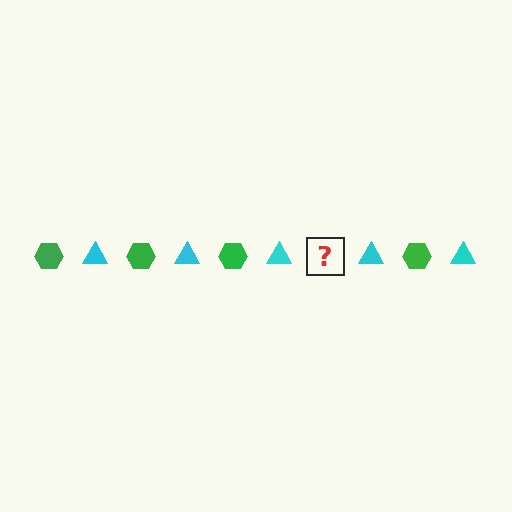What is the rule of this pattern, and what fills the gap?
The rule is that the pattern alternates between green hexagon and cyan triangle. The gap should be filled with a green hexagon.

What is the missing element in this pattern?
The missing element is a green hexagon.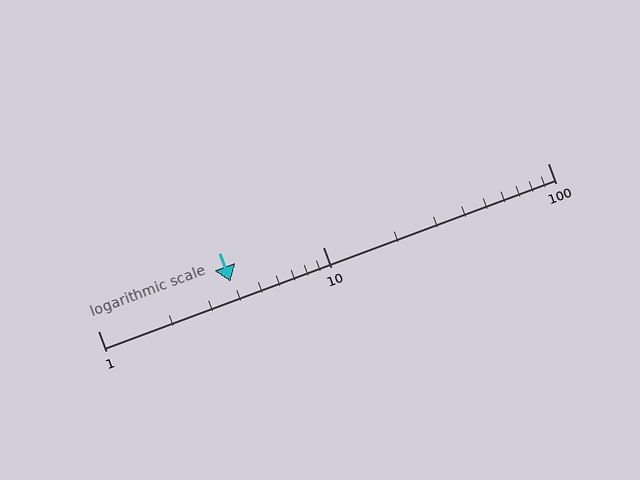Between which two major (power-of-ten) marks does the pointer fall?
The pointer is between 1 and 10.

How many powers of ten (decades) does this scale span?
The scale spans 2 decades, from 1 to 100.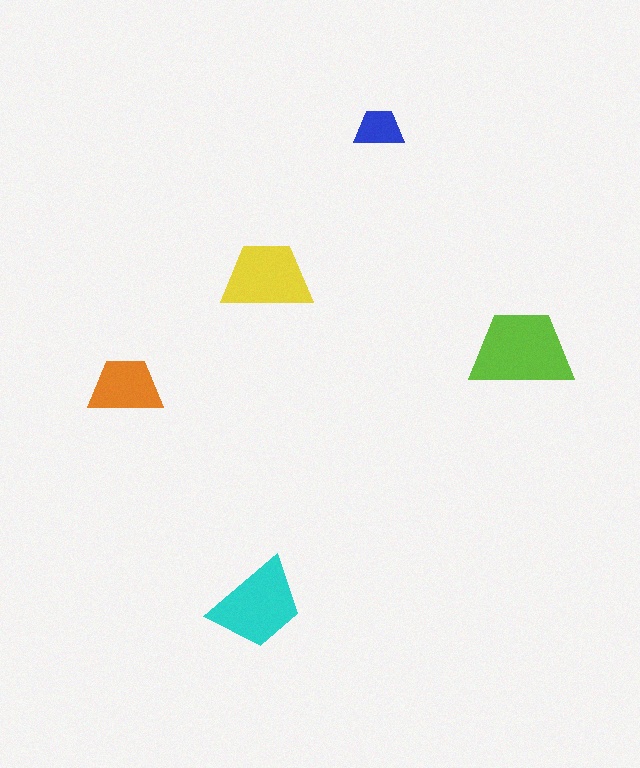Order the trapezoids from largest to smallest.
the lime one, the cyan one, the yellow one, the orange one, the blue one.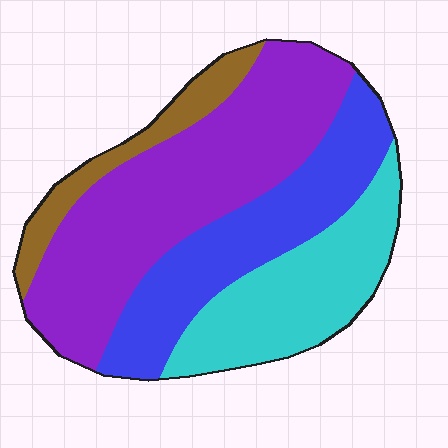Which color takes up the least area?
Brown, at roughly 10%.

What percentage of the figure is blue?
Blue takes up between a sixth and a third of the figure.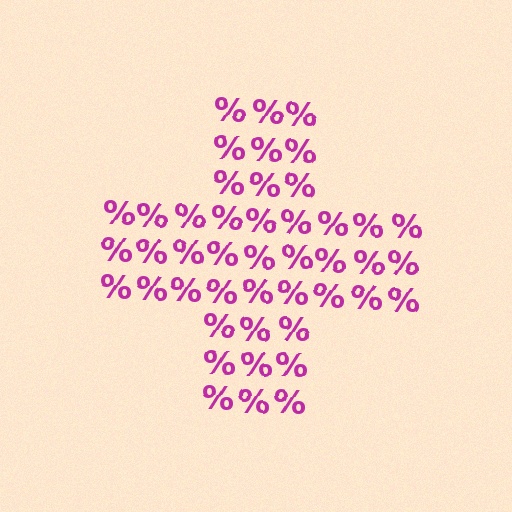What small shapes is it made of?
It is made of small percent signs.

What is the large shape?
The large shape is a cross.